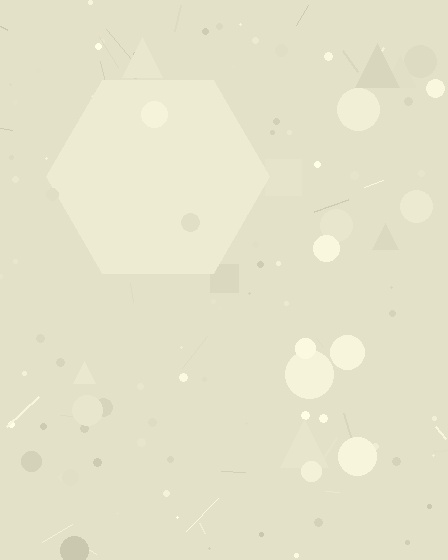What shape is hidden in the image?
A hexagon is hidden in the image.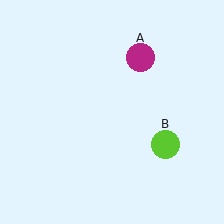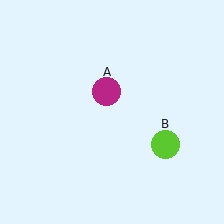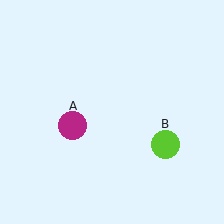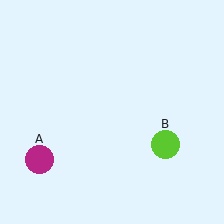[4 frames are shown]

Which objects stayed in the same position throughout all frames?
Lime circle (object B) remained stationary.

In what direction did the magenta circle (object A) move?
The magenta circle (object A) moved down and to the left.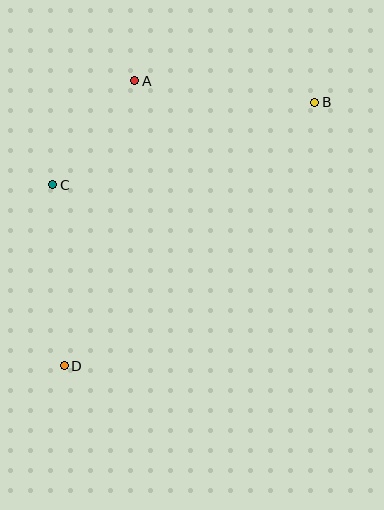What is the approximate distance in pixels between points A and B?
The distance between A and B is approximately 181 pixels.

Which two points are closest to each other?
Points A and C are closest to each other.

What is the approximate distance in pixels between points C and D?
The distance between C and D is approximately 182 pixels.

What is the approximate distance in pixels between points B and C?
The distance between B and C is approximately 274 pixels.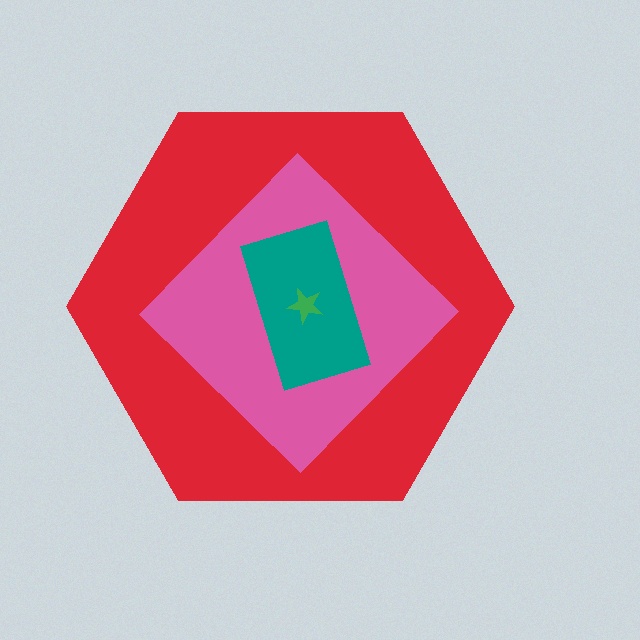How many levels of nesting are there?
4.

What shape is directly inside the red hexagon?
The pink diamond.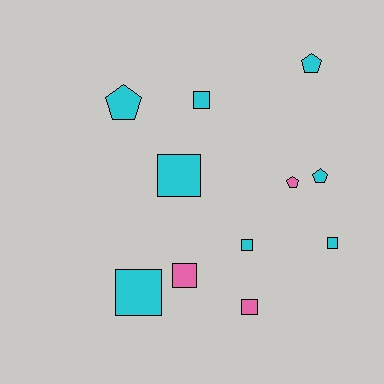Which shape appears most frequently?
Square, with 7 objects.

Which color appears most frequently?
Cyan, with 8 objects.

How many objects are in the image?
There are 11 objects.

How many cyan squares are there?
There are 5 cyan squares.